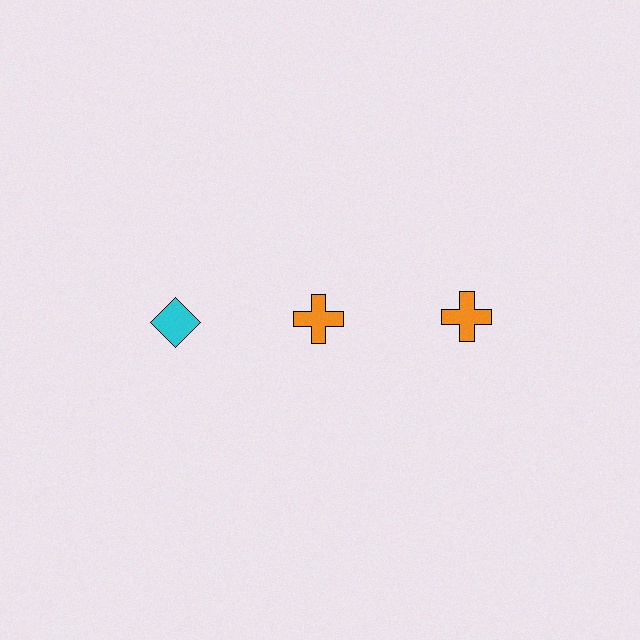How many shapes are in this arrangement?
There are 3 shapes arranged in a grid pattern.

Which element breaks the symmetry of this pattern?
The cyan diamond in the top row, leftmost column breaks the symmetry. All other shapes are orange crosses.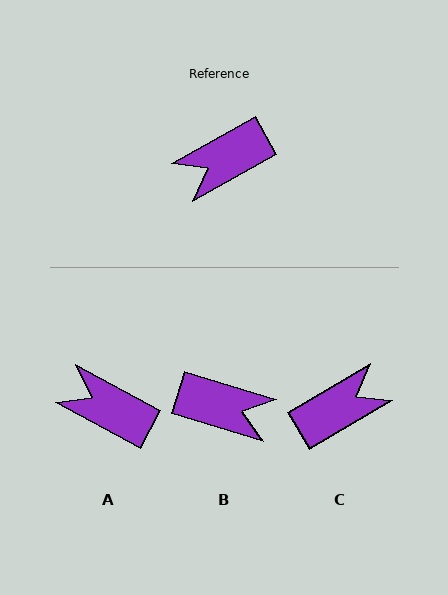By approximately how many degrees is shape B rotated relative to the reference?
Approximately 134 degrees counter-clockwise.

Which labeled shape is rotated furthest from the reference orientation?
C, about 179 degrees away.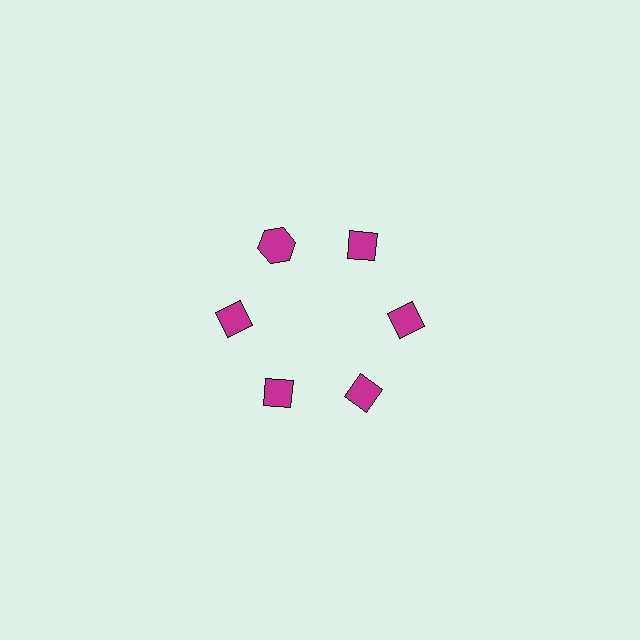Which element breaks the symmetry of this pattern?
The magenta hexagon at roughly the 11 o'clock position breaks the symmetry. All other shapes are magenta diamonds.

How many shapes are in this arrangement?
There are 6 shapes arranged in a ring pattern.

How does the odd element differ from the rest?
It has a different shape: hexagon instead of diamond.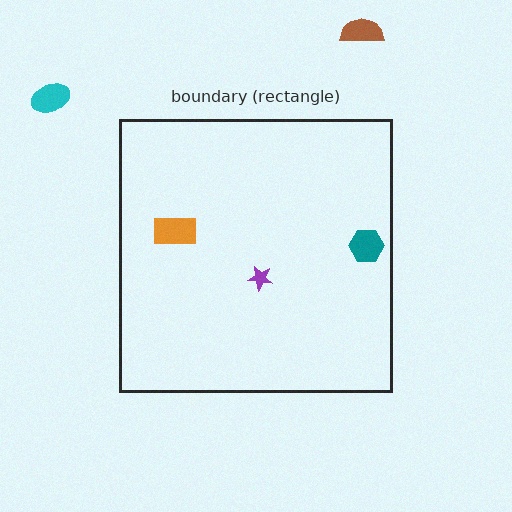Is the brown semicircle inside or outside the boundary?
Outside.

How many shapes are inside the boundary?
3 inside, 2 outside.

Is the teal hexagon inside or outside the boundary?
Inside.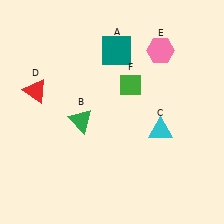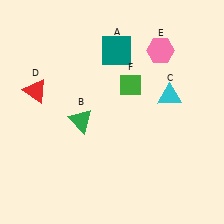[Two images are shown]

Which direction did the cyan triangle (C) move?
The cyan triangle (C) moved up.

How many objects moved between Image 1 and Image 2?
1 object moved between the two images.